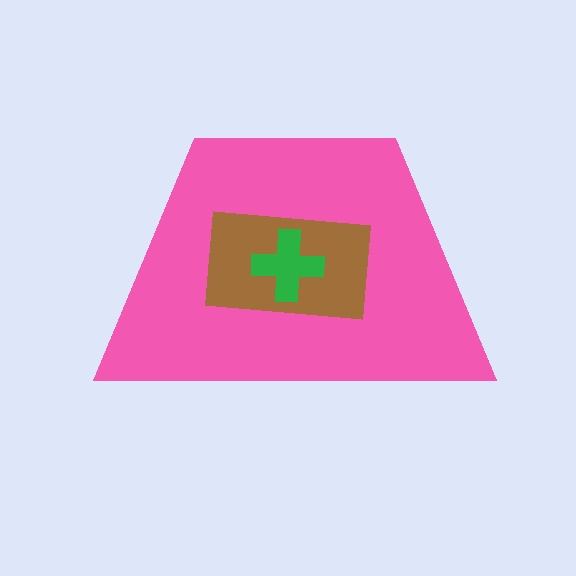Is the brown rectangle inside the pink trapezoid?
Yes.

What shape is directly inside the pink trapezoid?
The brown rectangle.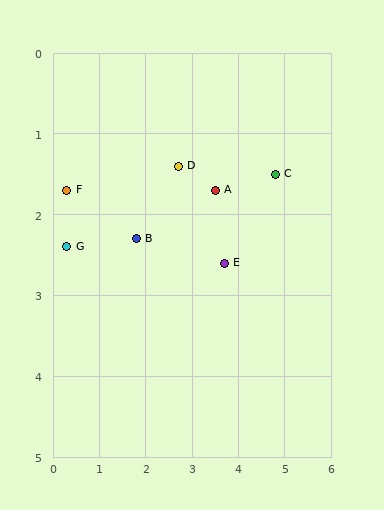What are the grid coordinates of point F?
Point F is at approximately (0.3, 1.7).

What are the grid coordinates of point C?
Point C is at approximately (4.8, 1.5).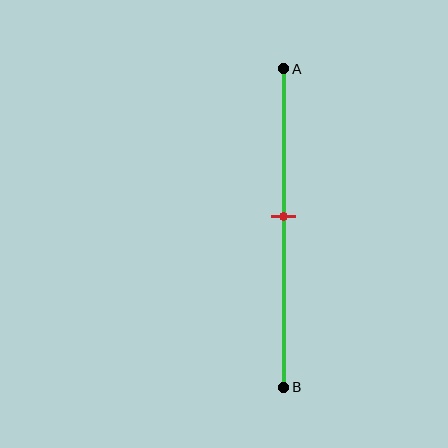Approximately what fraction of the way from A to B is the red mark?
The red mark is approximately 45% of the way from A to B.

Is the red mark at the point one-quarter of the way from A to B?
No, the mark is at about 45% from A, not at the 25% one-quarter point.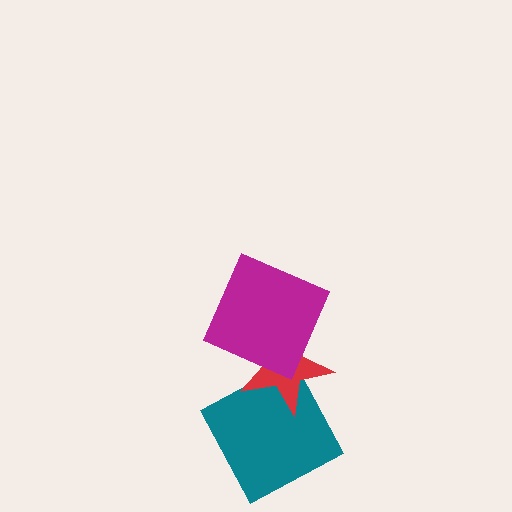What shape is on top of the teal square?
The red star is on top of the teal square.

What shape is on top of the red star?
The magenta square is on top of the red star.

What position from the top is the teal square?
The teal square is 3rd from the top.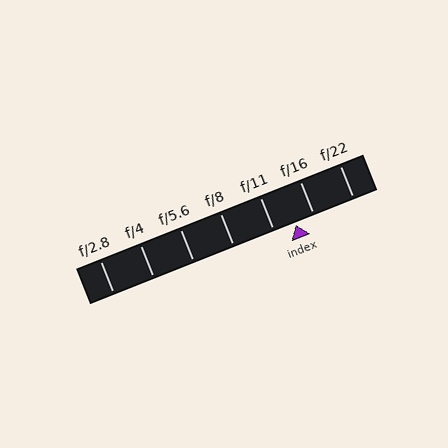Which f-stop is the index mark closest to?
The index mark is closest to f/16.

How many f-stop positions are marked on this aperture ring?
There are 7 f-stop positions marked.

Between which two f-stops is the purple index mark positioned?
The index mark is between f/11 and f/16.